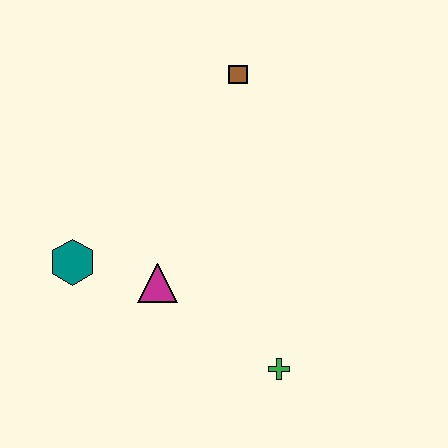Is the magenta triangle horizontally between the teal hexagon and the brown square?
Yes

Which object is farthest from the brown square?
The green cross is farthest from the brown square.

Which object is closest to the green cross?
The magenta triangle is closest to the green cross.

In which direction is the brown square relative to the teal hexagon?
The brown square is above the teal hexagon.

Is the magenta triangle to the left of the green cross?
Yes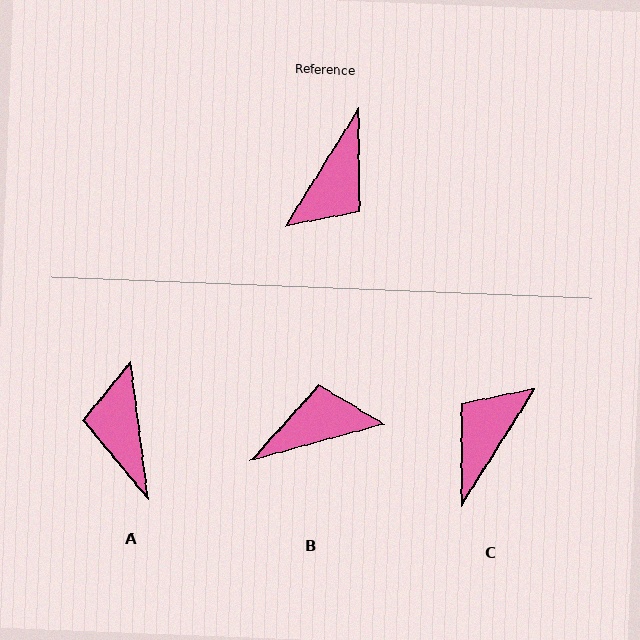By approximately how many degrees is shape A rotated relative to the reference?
Approximately 141 degrees clockwise.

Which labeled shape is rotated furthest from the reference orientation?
C, about 180 degrees away.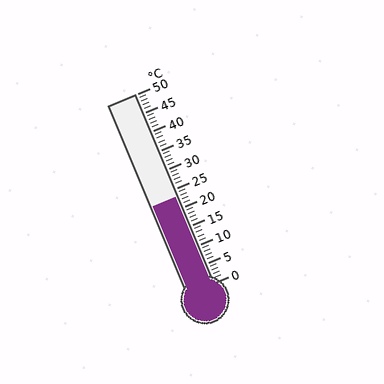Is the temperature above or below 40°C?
The temperature is below 40°C.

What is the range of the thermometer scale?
The thermometer scale ranges from 0°C to 50°C.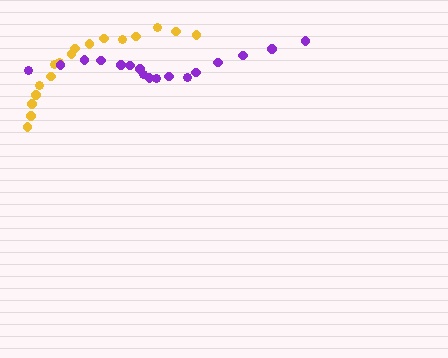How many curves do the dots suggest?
There are 2 distinct paths.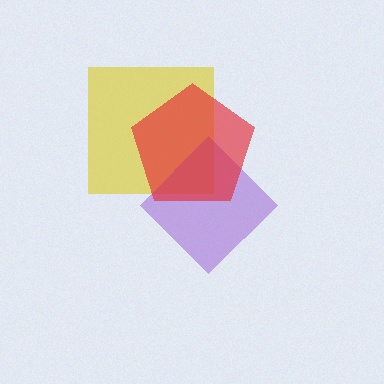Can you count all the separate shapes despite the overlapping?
Yes, there are 3 separate shapes.